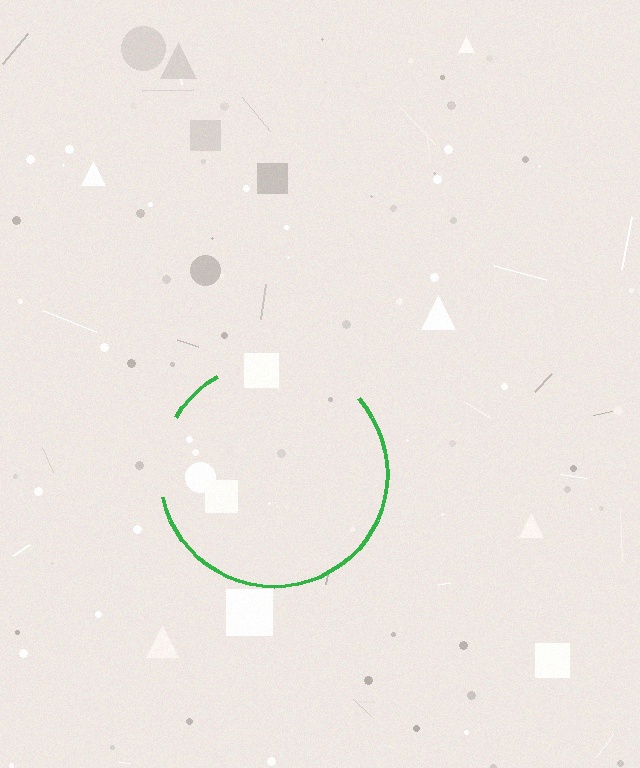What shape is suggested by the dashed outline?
The dashed outline suggests a circle.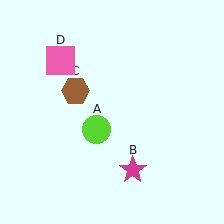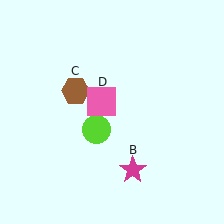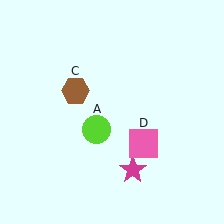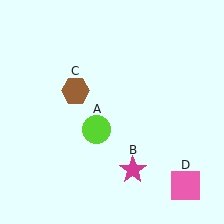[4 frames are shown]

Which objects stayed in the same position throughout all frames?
Lime circle (object A) and magenta star (object B) and brown hexagon (object C) remained stationary.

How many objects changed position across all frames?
1 object changed position: pink square (object D).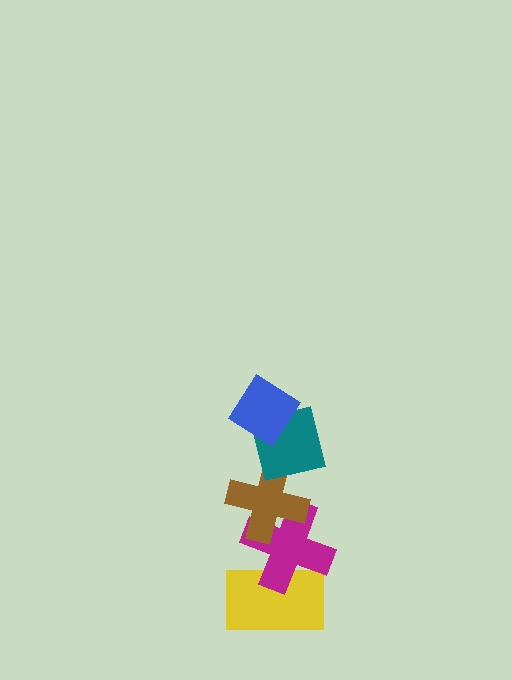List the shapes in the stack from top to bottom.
From top to bottom: the blue diamond, the teal square, the brown cross, the magenta cross, the yellow rectangle.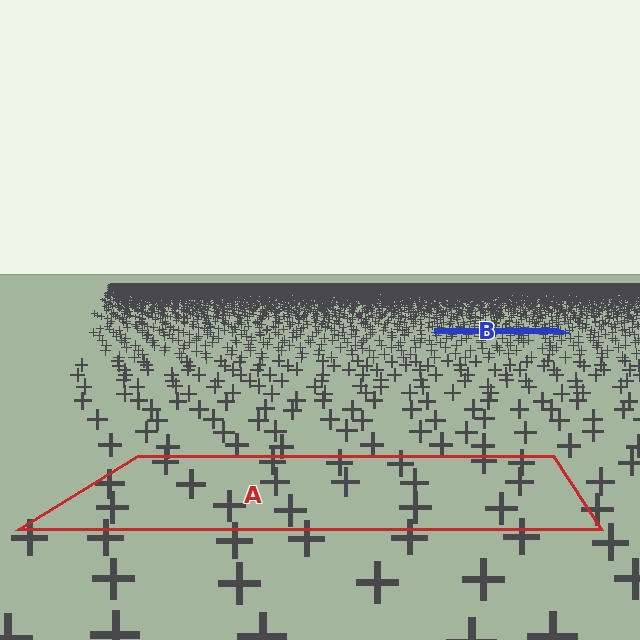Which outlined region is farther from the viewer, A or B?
Region B is farther from the viewer — the texture elements inside it appear smaller and more densely packed.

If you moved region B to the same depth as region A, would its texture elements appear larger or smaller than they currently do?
They would appear larger. At a closer depth, the same texture elements are projected at a bigger on-screen size.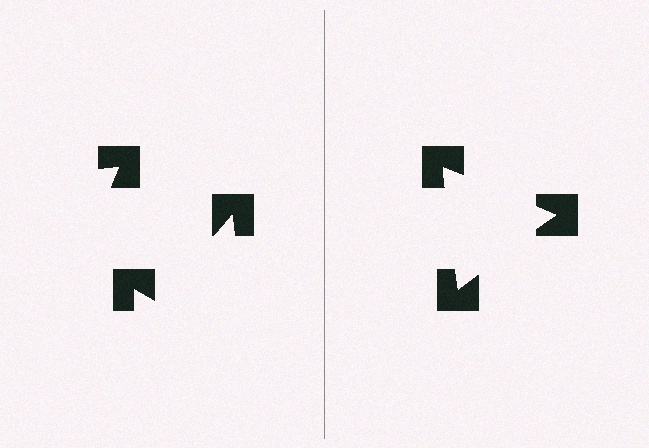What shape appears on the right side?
An illusory triangle.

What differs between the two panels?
The notched squares are positioned identically on both sides; only the wedge orientations differ. On the right they align to a triangle; on the left they are misaligned.